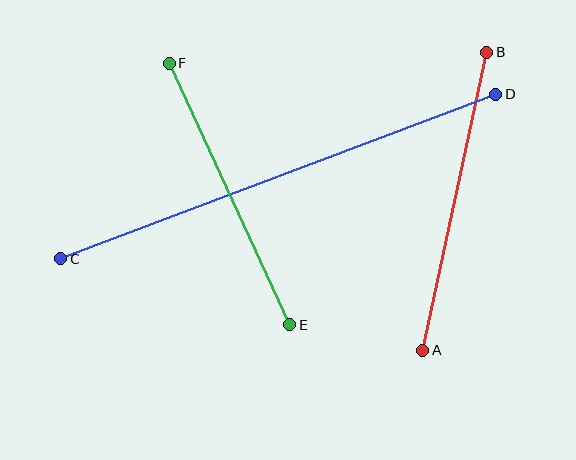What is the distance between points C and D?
The distance is approximately 465 pixels.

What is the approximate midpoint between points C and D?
The midpoint is at approximately (278, 176) pixels.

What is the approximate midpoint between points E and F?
The midpoint is at approximately (229, 194) pixels.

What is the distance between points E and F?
The distance is approximately 288 pixels.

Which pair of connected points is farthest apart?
Points C and D are farthest apart.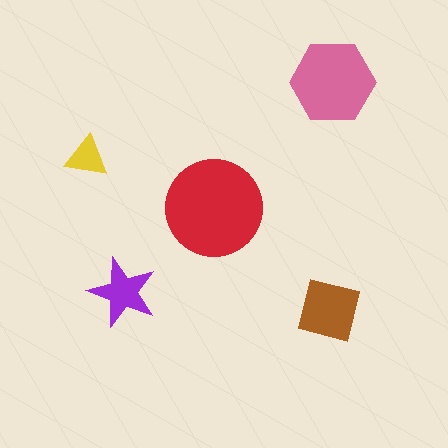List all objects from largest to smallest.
The red circle, the pink hexagon, the brown square, the purple star, the yellow triangle.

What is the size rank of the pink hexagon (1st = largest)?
2nd.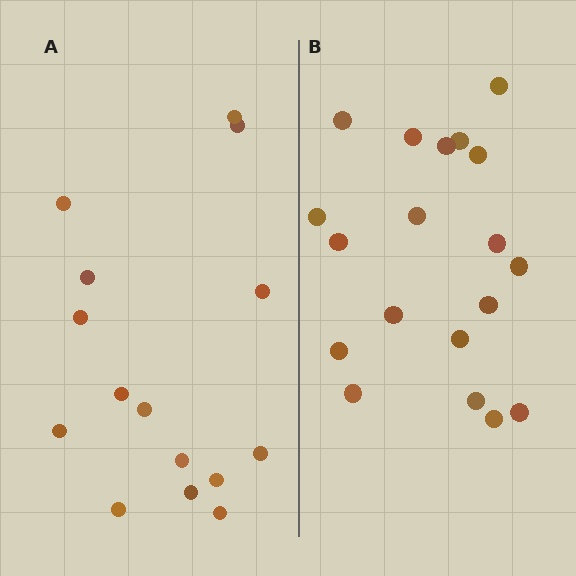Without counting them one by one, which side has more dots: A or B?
Region B (the right region) has more dots.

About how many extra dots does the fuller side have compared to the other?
Region B has about 4 more dots than region A.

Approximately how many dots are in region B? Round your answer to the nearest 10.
About 20 dots. (The exact count is 19, which rounds to 20.)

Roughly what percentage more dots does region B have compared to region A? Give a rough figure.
About 25% more.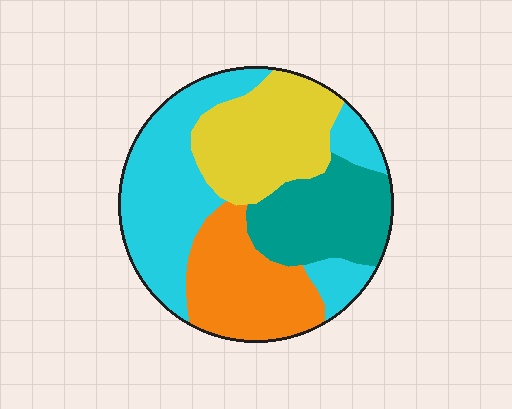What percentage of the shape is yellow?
Yellow covers about 25% of the shape.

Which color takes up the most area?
Cyan, at roughly 35%.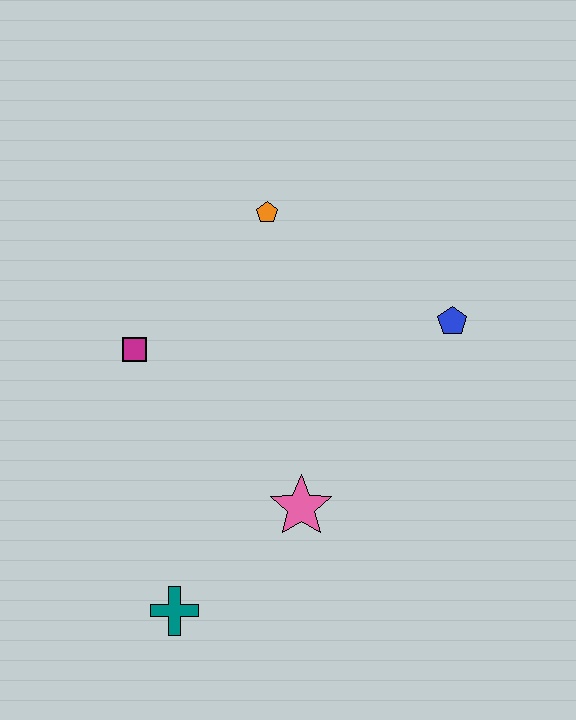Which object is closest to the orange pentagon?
The magenta square is closest to the orange pentagon.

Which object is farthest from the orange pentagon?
The teal cross is farthest from the orange pentagon.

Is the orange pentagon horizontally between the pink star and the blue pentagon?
No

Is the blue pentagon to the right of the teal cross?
Yes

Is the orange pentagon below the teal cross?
No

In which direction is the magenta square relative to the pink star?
The magenta square is to the left of the pink star.